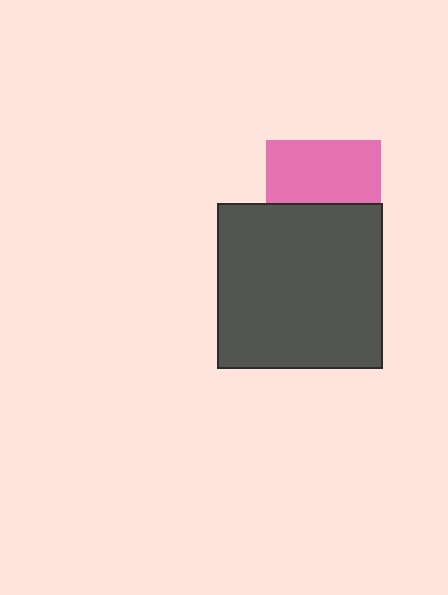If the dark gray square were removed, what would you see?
You would see the complete pink square.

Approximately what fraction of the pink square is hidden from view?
Roughly 45% of the pink square is hidden behind the dark gray square.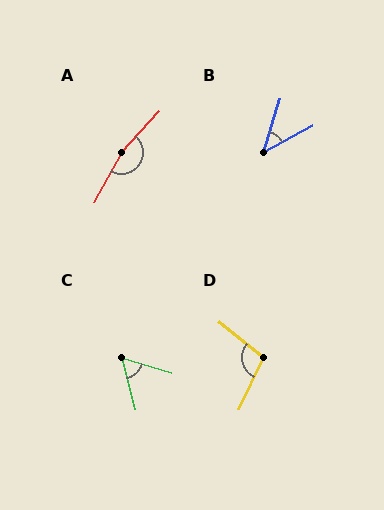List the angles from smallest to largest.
B (45°), C (59°), D (104°), A (166°).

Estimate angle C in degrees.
Approximately 59 degrees.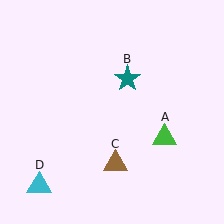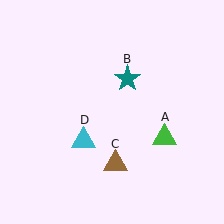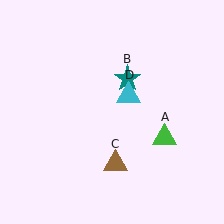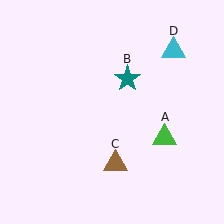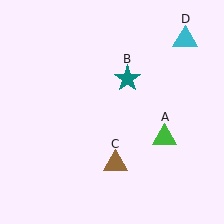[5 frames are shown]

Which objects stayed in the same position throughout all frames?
Green triangle (object A) and teal star (object B) and brown triangle (object C) remained stationary.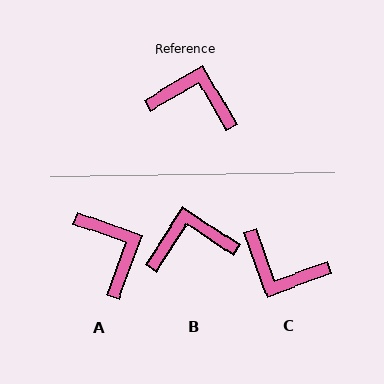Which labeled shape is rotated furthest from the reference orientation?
C, about 170 degrees away.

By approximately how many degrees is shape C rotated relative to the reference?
Approximately 170 degrees counter-clockwise.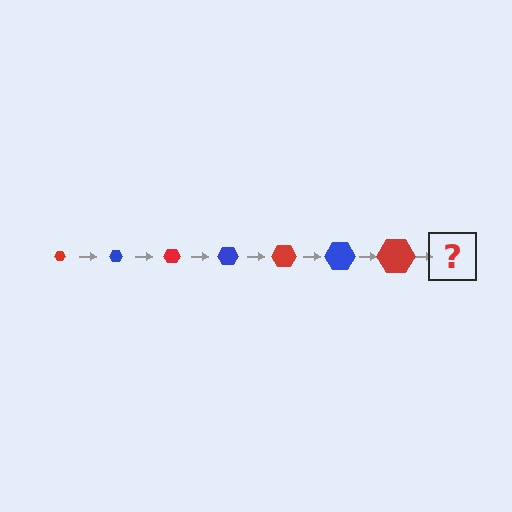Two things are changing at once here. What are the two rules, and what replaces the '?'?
The two rules are that the hexagon grows larger each step and the color cycles through red and blue. The '?' should be a blue hexagon, larger than the previous one.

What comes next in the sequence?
The next element should be a blue hexagon, larger than the previous one.